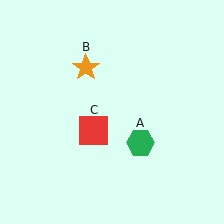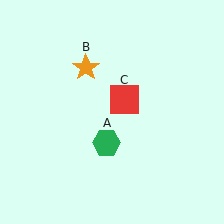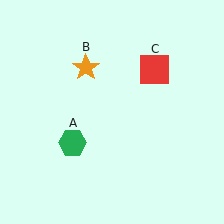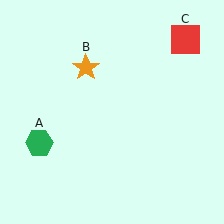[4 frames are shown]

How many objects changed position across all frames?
2 objects changed position: green hexagon (object A), red square (object C).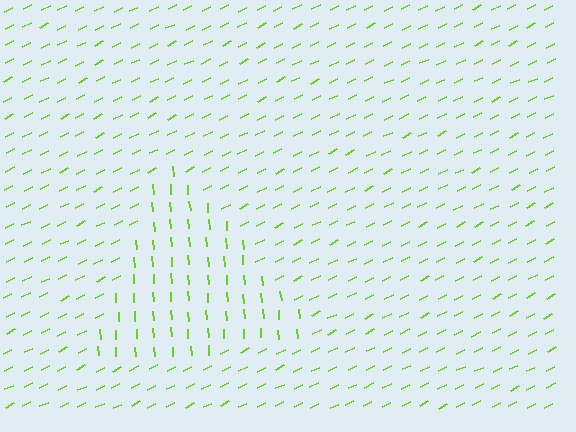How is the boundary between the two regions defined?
The boundary is defined purely by a change in line orientation (approximately 69 degrees difference). All lines are the same color and thickness.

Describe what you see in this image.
The image is filled with small lime line segments. A triangle region in the image has lines oriented differently from the surrounding lines, creating a visible texture boundary.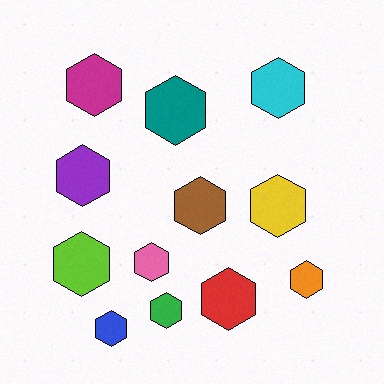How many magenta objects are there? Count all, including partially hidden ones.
There is 1 magenta object.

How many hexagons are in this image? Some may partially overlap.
There are 12 hexagons.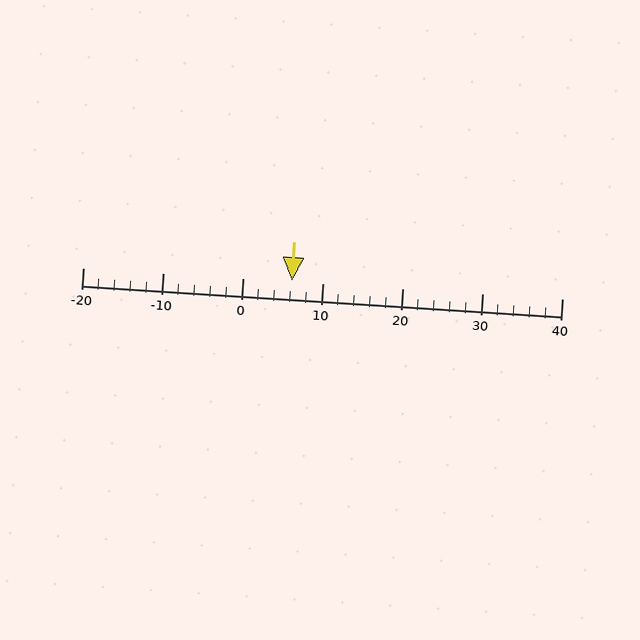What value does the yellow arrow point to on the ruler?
The yellow arrow points to approximately 6.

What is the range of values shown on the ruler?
The ruler shows values from -20 to 40.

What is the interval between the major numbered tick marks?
The major tick marks are spaced 10 units apart.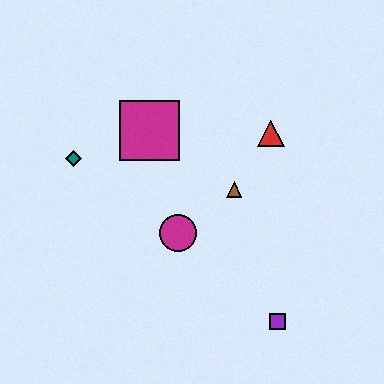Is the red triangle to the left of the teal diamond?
No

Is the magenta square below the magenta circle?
No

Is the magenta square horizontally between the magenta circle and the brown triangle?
No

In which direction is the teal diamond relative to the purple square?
The teal diamond is to the left of the purple square.